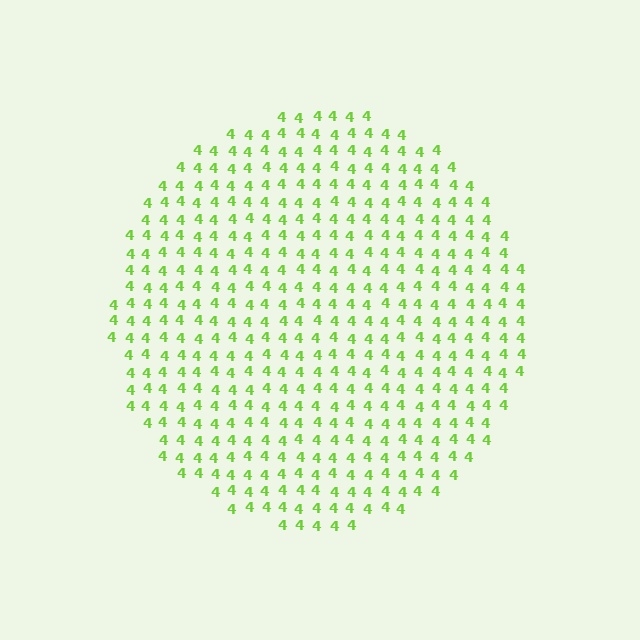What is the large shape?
The large shape is a circle.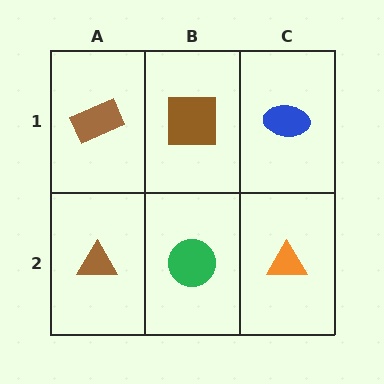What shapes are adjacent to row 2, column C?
A blue ellipse (row 1, column C), a green circle (row 2, column B).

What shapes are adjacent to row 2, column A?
A brown rectangle (row 1, column A), a green circle (row 2, column B).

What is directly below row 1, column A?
A brown triangle.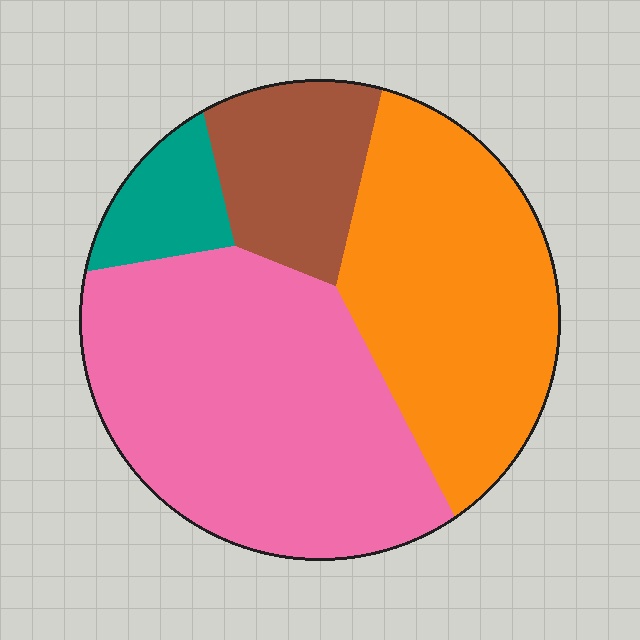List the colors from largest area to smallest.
From largest to smallest: pink, orange, brown, teal.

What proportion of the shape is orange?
Orange covers about 35% of the shape.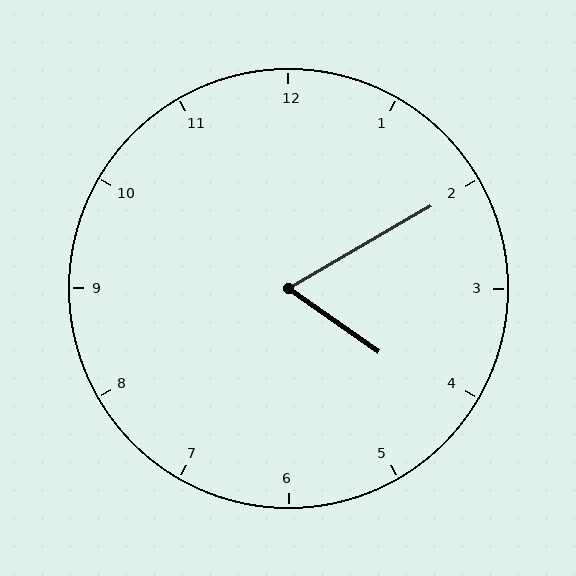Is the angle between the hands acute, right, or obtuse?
It is acute.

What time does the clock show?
4:10.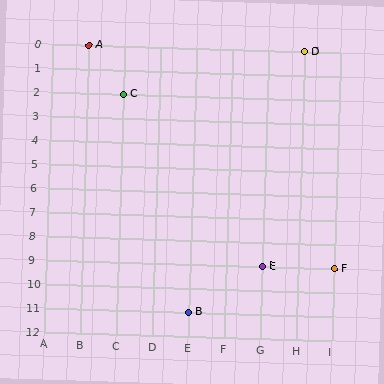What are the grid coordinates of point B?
Point B is at grid coordinates (E, 11).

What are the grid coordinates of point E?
Point E is at grid coordinates (G, 9).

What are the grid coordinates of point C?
Point C is at grid coordinates (C, 2).